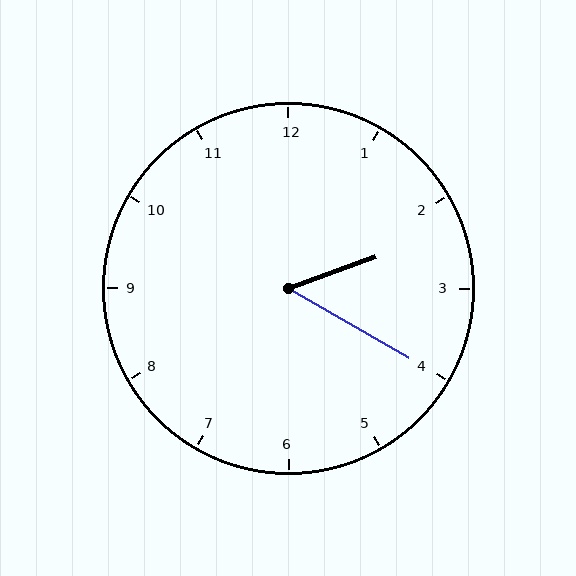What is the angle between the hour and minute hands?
Approximately 50 degrees.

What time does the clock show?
2:20.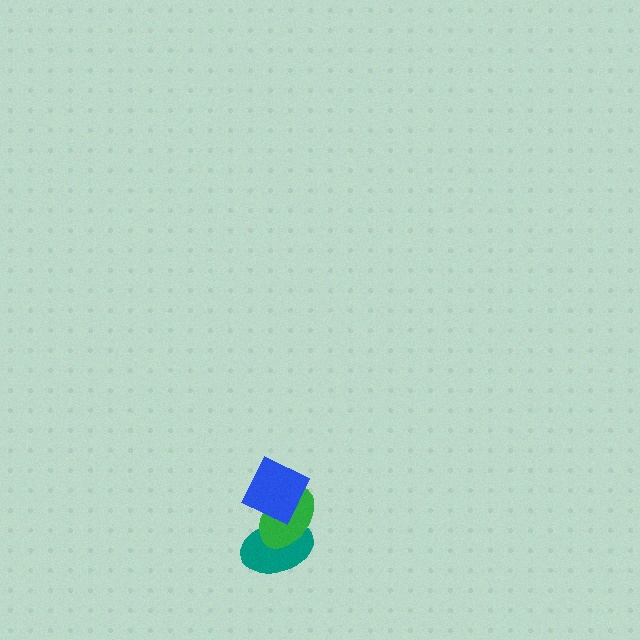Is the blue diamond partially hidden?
No, no other shape covers it.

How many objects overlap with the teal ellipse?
2 objects overlap with the teal ellipse.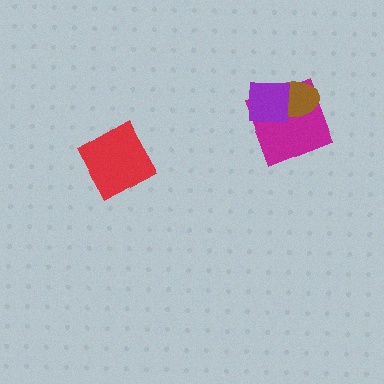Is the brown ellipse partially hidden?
Yes, it is partially covered by another shape.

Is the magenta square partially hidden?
Yes, it is partially covered by another shape.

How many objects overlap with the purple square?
2 objects overlap with the purple square.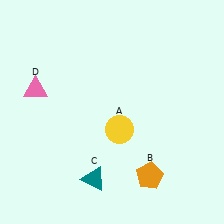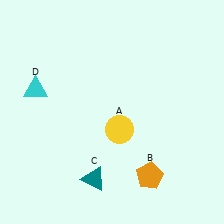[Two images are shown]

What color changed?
The triangle (D) changed from pink in Image 1 to cyan in Image 2.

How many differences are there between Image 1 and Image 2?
There is 1 difference between the two images.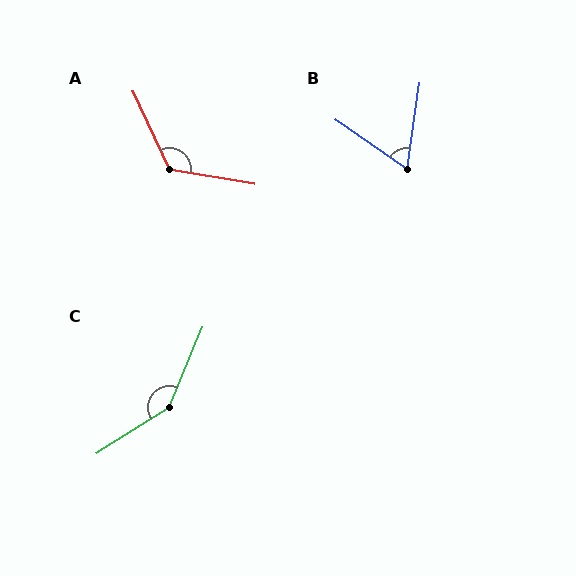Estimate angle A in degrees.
Approximately 124 degrees.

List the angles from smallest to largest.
B (63°), A (124°), C (145°).